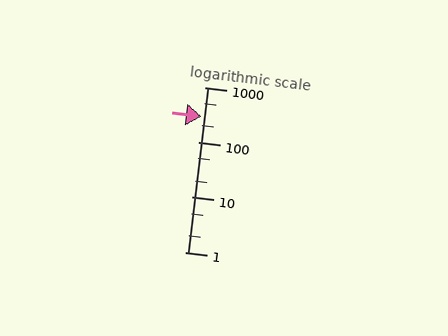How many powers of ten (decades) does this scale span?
The scale spans 3 decades, from 1 to 1000.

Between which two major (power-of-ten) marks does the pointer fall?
The pointer is between 100 and 1000.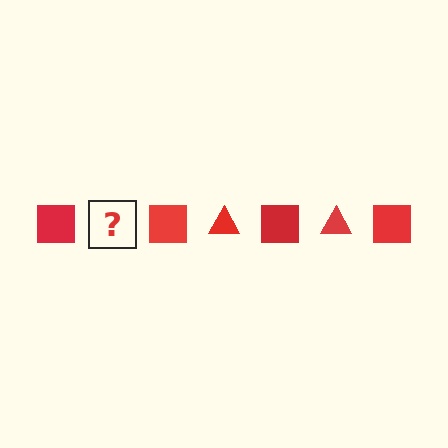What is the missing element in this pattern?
The missing element is a red triangle.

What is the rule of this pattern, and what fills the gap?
The rule is that the pattern cycles through square, triangle shapes in red. The gap should be filled with a red triangle.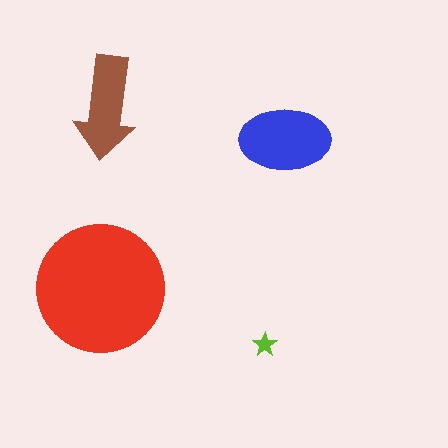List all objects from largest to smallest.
The red circle, the blue ellipse, the brown arrow, the lime star.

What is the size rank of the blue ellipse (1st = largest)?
2nd.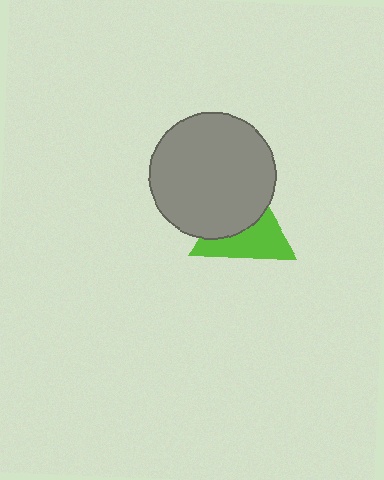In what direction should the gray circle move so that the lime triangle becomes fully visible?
The gray circle should move toward the upper-left. That is the shortest direction to clear the overlap and leave the lime triangle fully visible.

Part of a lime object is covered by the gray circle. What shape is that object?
It is a triangle.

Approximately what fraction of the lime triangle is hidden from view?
Roughly 49% of the lime triangle is hidden behind the gray circle.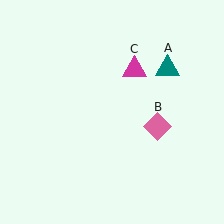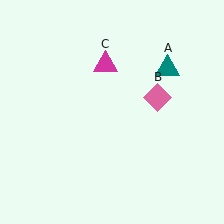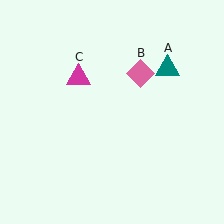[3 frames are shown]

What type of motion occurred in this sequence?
The pink diamond (object B), magenta triangle (object C) rotated counterclockwise around the center of the scene.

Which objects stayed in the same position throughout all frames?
Teal triangle (object A) remained stationary.